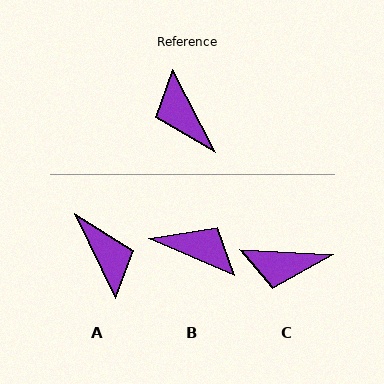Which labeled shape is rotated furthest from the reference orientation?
A, about 178 degrees away.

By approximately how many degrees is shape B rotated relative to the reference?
Approximately 141 degrees clockwise.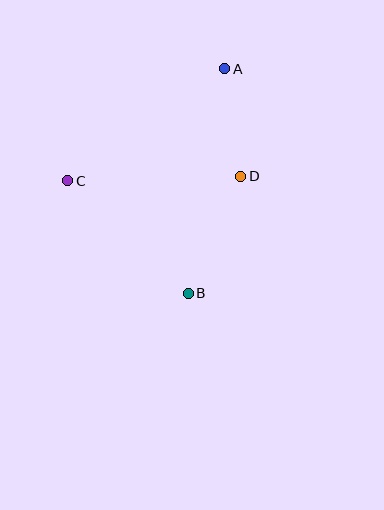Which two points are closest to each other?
Points A and D are closest to each other.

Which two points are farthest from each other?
Points A and B are farthest from each other.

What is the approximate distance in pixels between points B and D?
The distance between B and D is approximately 128 pixels.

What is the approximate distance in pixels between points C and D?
The distance between C and D is approximately 173 pixels.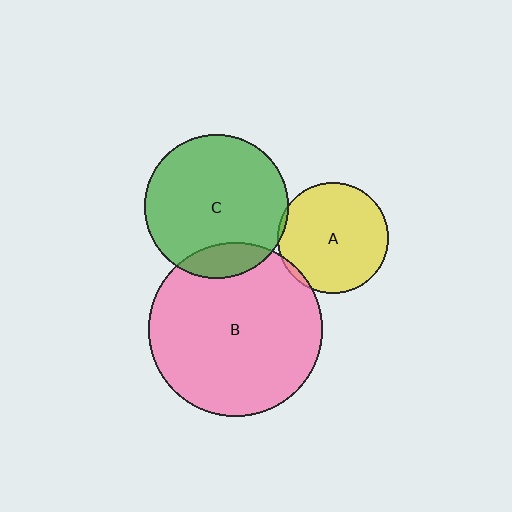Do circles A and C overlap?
Yes.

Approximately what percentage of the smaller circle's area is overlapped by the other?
Approximately 5%.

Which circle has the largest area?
Circle B (pink).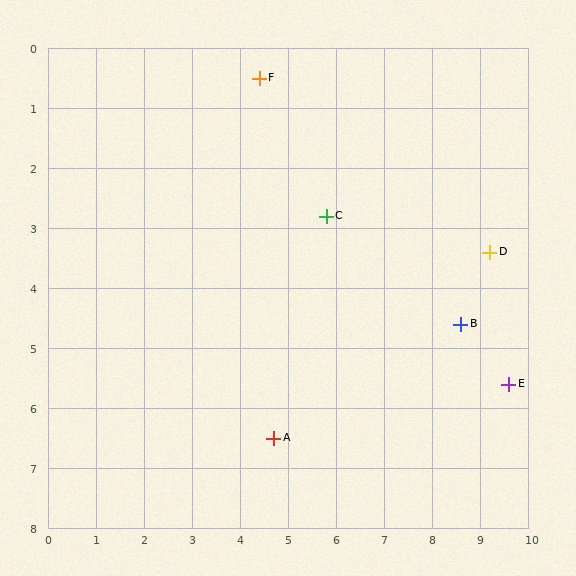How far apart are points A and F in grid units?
Points A and F are about 6.0 grid units apart.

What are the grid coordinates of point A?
Point A is at approximately (4.7, 6.5).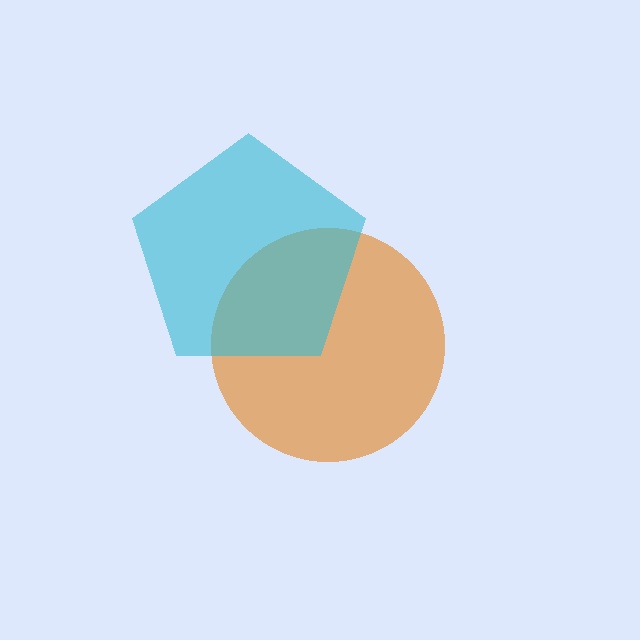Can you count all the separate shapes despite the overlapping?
Yes, there are 2 separate shapes.